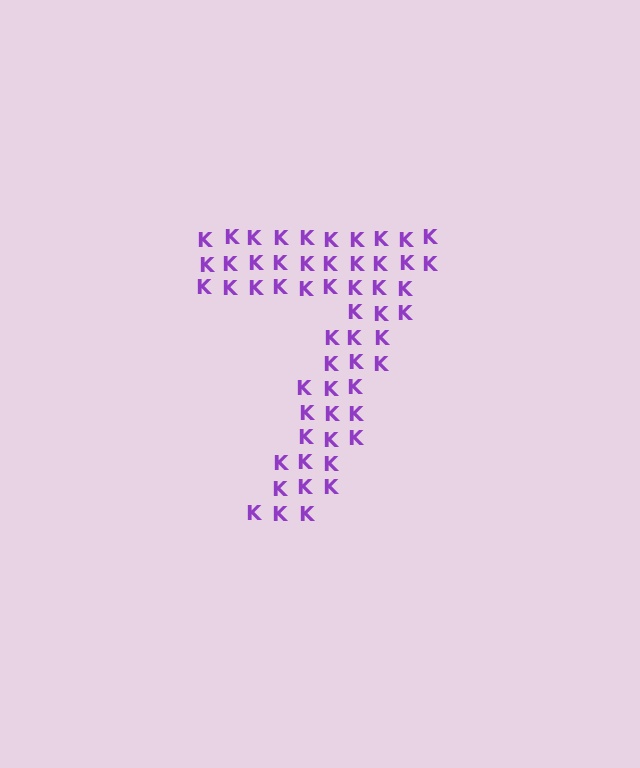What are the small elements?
The small elements are letter K's.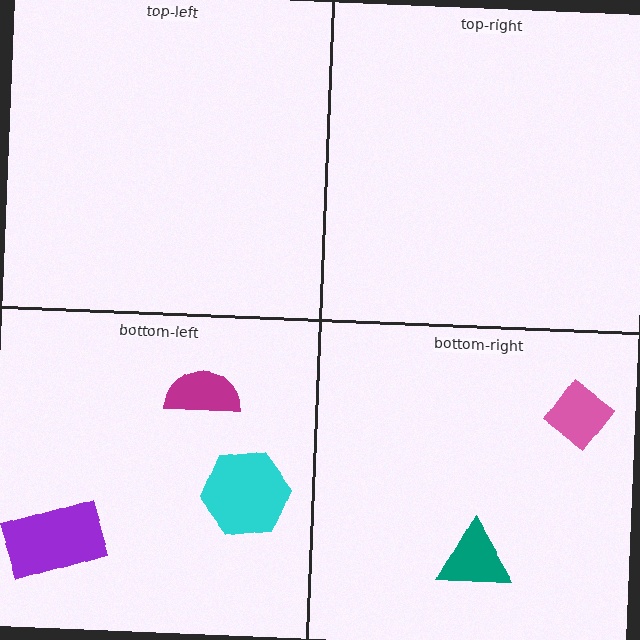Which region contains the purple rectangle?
The bottom-left region.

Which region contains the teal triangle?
The bottom-right region.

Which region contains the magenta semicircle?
The bottom-left region.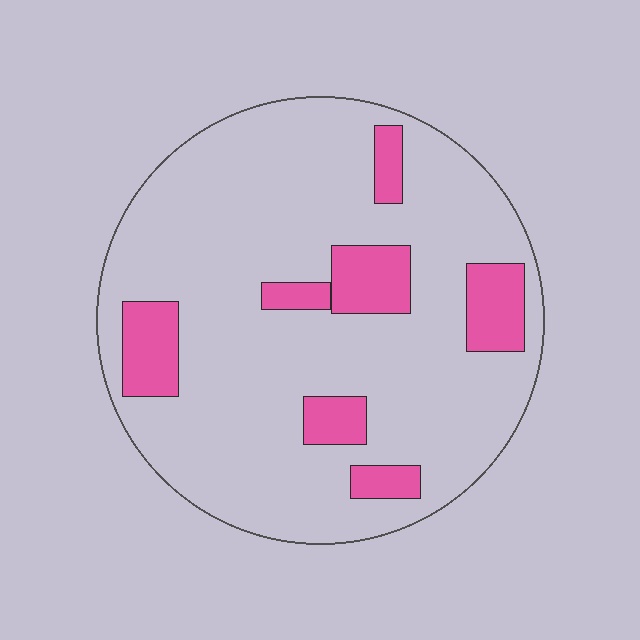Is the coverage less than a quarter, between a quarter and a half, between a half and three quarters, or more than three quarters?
Less than a quarter.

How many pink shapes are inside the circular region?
7.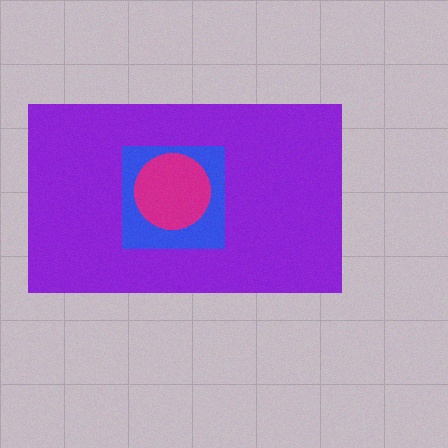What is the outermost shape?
The purple rectangle.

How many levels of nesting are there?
3.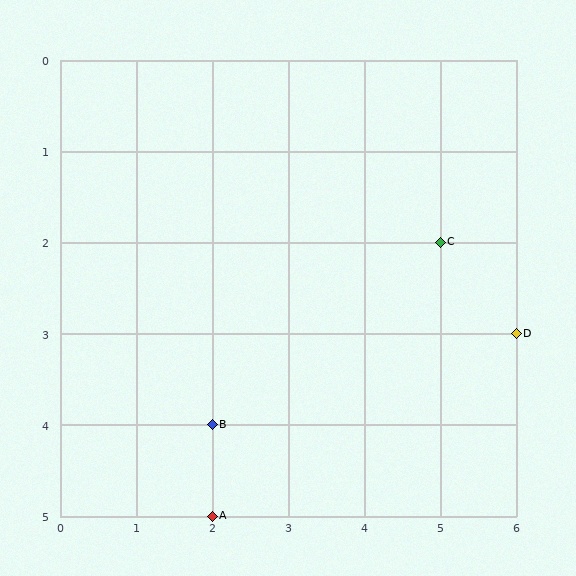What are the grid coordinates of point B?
Point B is at grid coordinates (2, 4).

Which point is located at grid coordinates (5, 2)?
Point C is at (5, 2).